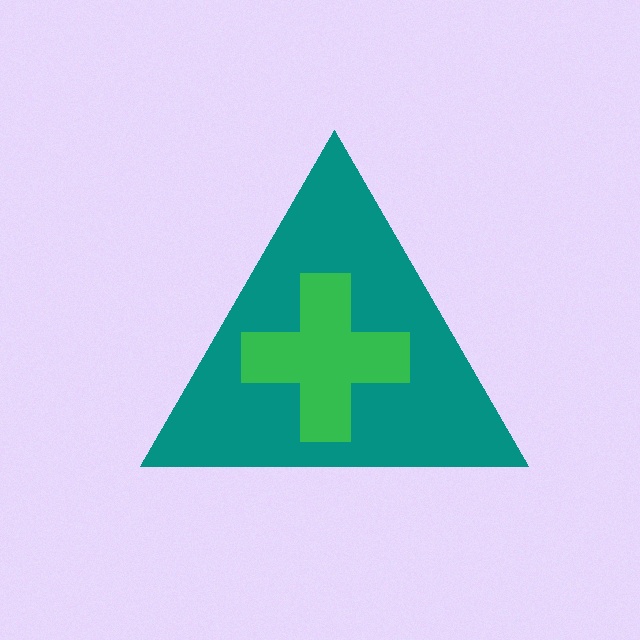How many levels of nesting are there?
2.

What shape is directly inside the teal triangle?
The green cross.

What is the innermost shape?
The green cross.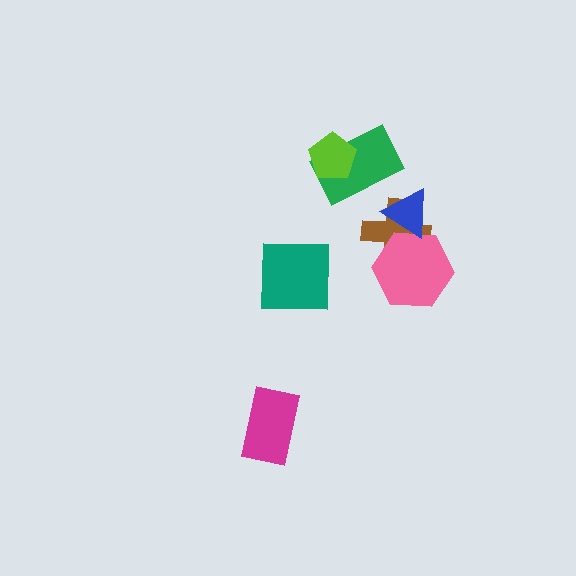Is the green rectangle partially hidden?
Yes, it is partially covered by another shape.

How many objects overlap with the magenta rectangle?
0 objects overlap with the magenta rectangle.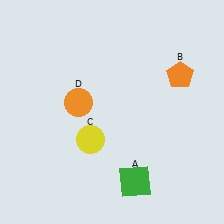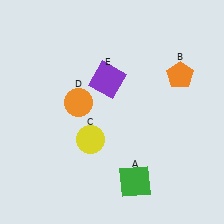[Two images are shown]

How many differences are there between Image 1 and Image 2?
There is 1 difference between the two images.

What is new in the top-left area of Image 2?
A purple square (E) was added in the top-left area of Image 2.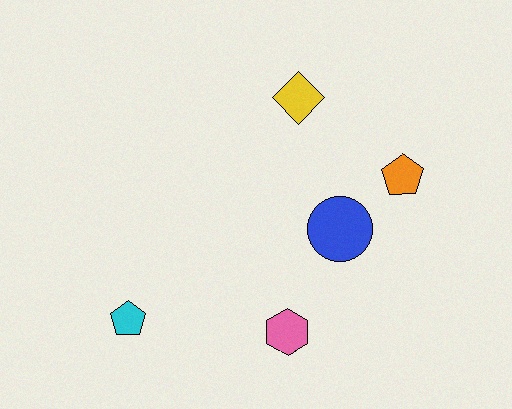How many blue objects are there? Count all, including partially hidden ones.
There is 1 blue object.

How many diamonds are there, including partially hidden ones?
There is 1 diamond.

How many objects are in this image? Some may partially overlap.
There are 5 objects.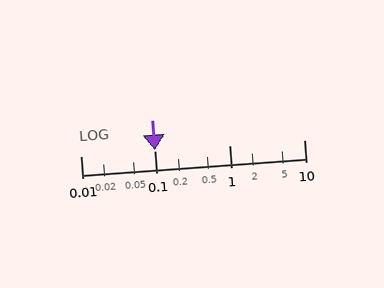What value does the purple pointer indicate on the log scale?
The pointer indicates approximately 0.1.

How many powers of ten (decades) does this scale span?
The scale spans 3 decades, from 0.01 to 10.